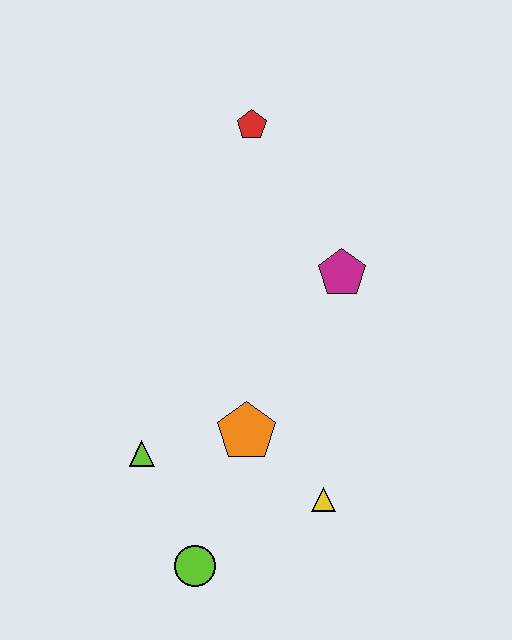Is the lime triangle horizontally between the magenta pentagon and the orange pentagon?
No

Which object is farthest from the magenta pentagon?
The lime circle is farthest from the magenta pentagon.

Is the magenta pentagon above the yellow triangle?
Yes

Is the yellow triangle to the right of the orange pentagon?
Yes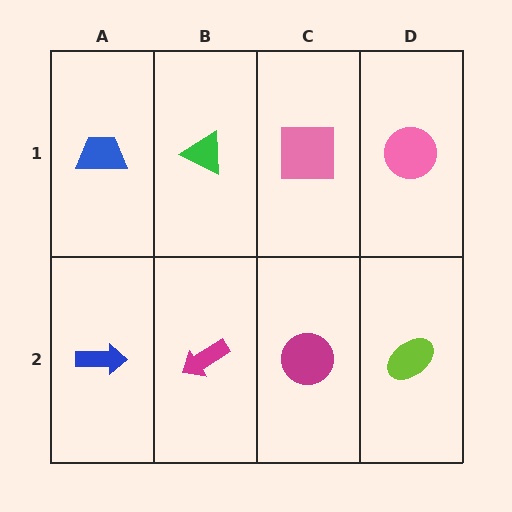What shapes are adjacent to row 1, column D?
A lime ellipse (row 2, column D), a pink square (row 1, column C).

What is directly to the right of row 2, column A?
A magenta arrow.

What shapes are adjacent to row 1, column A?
A blue arrow (row 2, column A), a green triangle (row 1, column B).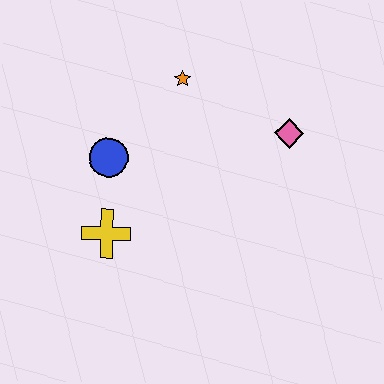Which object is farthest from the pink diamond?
The yellow cross is farthest from the pink diamond.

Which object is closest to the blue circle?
The yellow cross is closest to the blue circle.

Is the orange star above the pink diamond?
Yes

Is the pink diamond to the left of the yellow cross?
No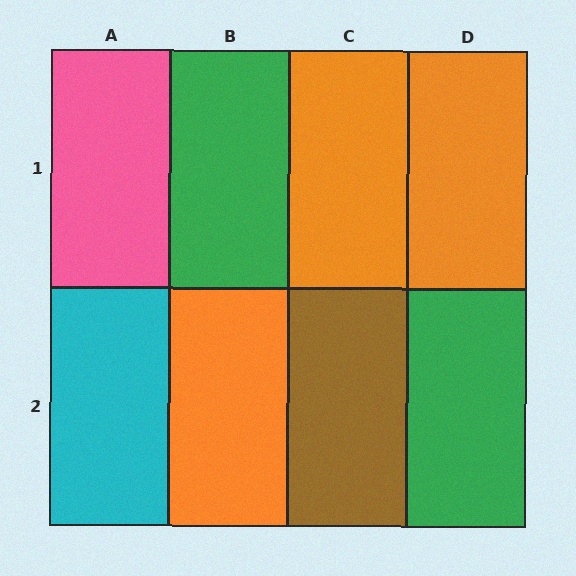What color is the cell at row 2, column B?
Orange.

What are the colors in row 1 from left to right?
Pink, green, orange, orange.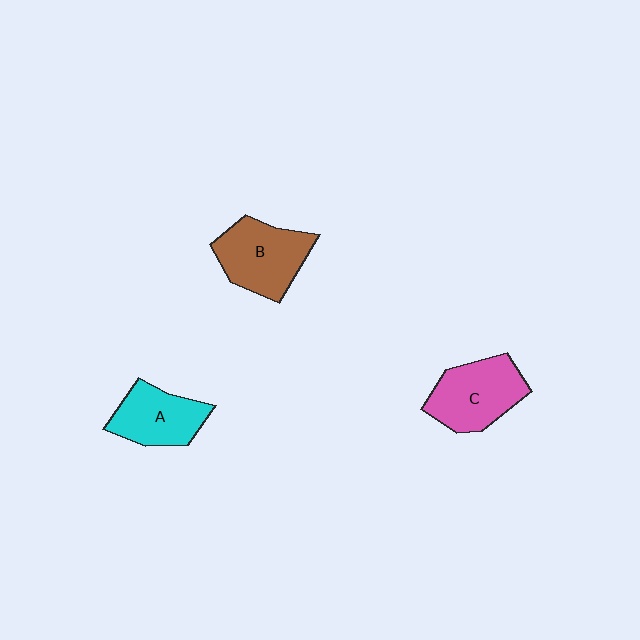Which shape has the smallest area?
Shape A (cyan).